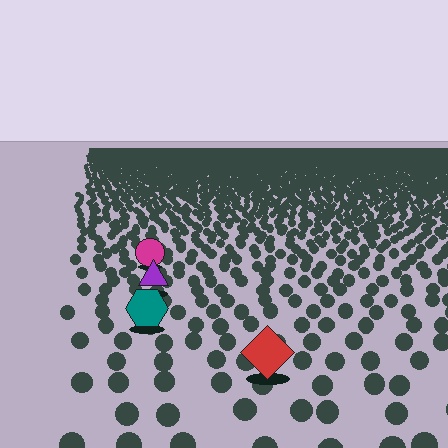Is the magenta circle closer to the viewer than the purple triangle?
No. The purple triangle is closer — you can tell from the texture gradient: the ground texture is coarser near it.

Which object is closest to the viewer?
The red diamond is closest. The texture marks near it are larger and more spread out.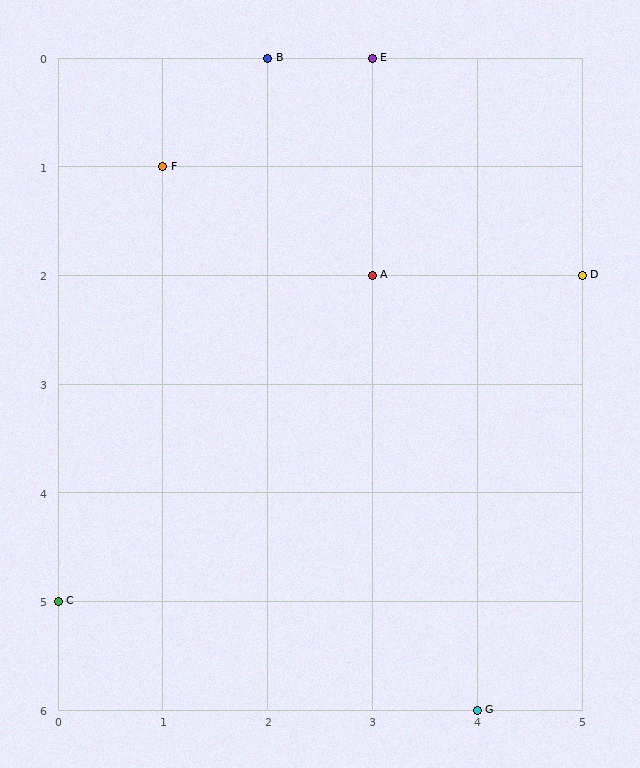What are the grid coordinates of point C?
Point C is at grid coordinates (0, 5).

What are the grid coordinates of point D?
Point D is at grid coordinates (5, 2).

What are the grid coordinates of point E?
Point E is at grid coordinates (3, 0).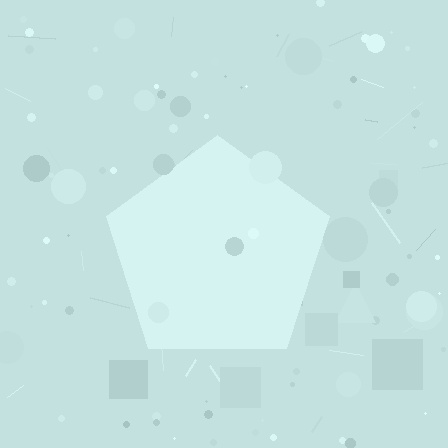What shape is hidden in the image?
A pentagon is hidden in the image.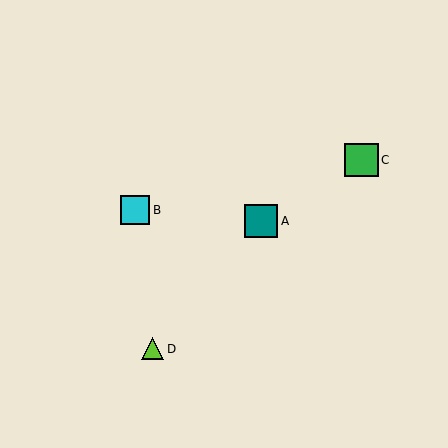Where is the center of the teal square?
The center of the teal square is at (261, 221).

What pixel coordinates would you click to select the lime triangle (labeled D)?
Click at (152, 349) to select the lime triangle D.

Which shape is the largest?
The green square (labeled C) is the largest.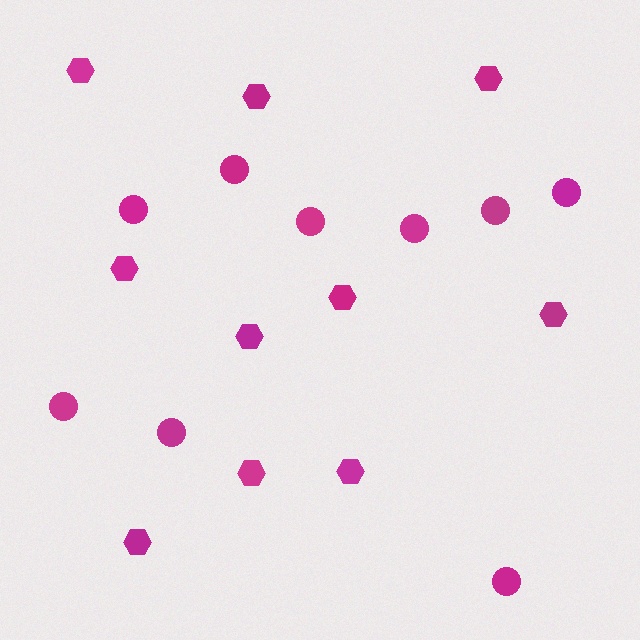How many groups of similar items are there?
There are 2 groups: one group of hexagons (10) and one group of circles (9).